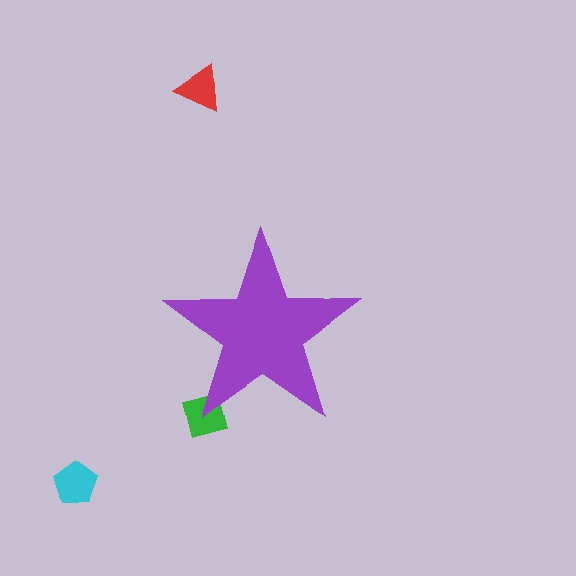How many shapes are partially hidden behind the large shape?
1 shape is partially hidden.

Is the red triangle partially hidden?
No, the red triangle is fully visible.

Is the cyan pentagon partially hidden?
No, the cyan pentagon is fully visible.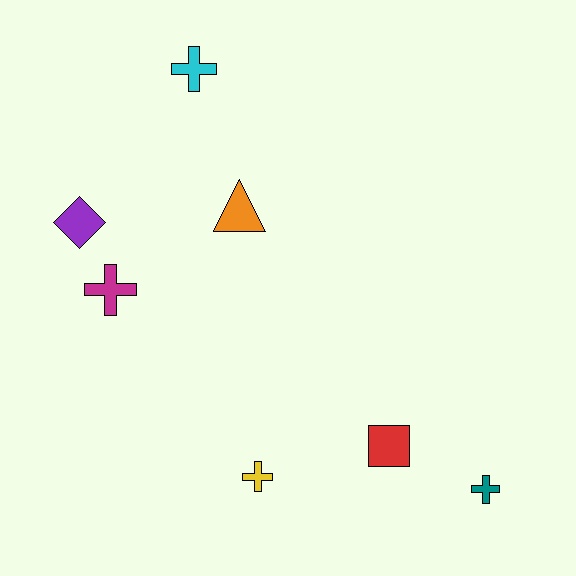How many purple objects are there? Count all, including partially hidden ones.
There is 1 purple object.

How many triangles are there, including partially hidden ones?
There is 1 triangle.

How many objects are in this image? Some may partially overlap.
There are 7 objects.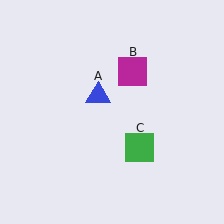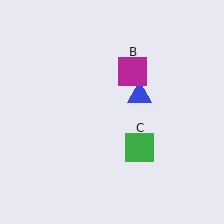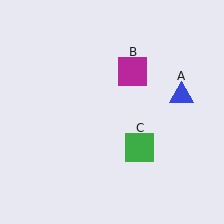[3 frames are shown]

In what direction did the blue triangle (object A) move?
The blue triangle (object A) moved right.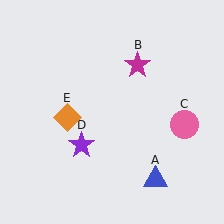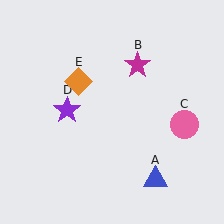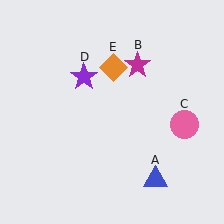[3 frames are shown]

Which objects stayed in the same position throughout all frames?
Blue triangle (object A) and magenta star (object B) and pink circle (object C) remained stationary.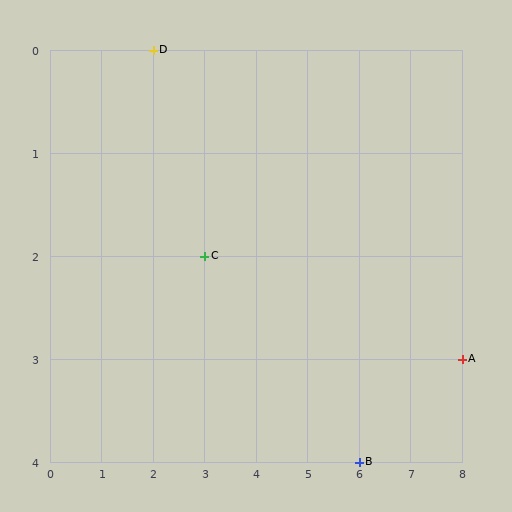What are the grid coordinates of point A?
Point A is at grid coordinates (8, 3).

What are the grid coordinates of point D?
Point D is at grid coordinates (2, 0).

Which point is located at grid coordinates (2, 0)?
Point D is at (2, 0).